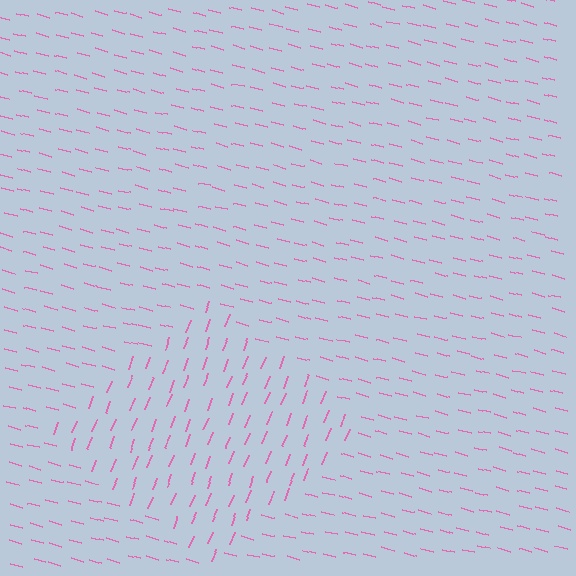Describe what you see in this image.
The image is filled with small pink line segments. A diamond region in the image has lines oriented differently from the surrounding lines, creating a visible texture boundary.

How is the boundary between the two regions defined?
The boundary is defined purely by a change in line orientation (approximately 84 degrees difference). All lines are the same color and thickness.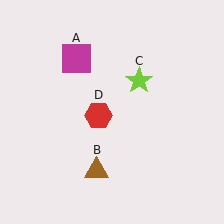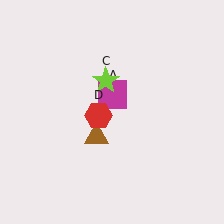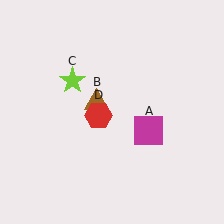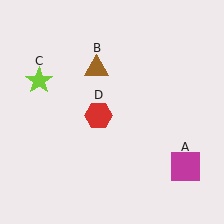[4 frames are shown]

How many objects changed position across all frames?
3 objects changed position: magenta square (object A), brown triangle (object B), lime star (object C).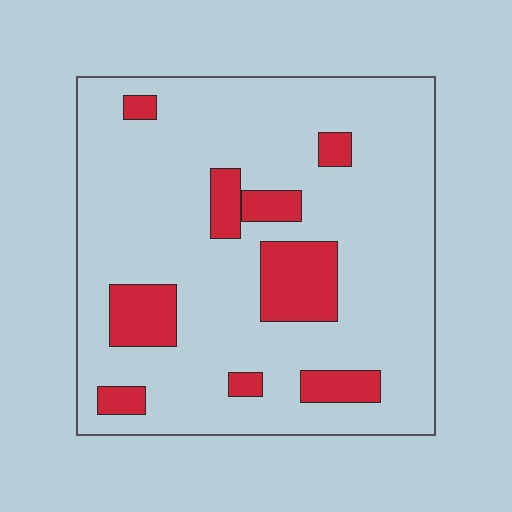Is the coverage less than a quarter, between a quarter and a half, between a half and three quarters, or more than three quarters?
Less than a quarter.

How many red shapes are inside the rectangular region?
9.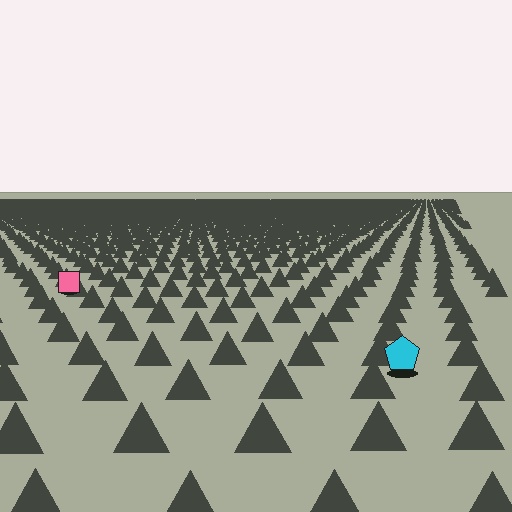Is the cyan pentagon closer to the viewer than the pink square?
Yes. The cyan pentagon is closer — you can tell from the texture gradient: the ground texture is coarser near it.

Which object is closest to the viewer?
The cyan pentagon is closest. The texture marks near it are larger and more spread out.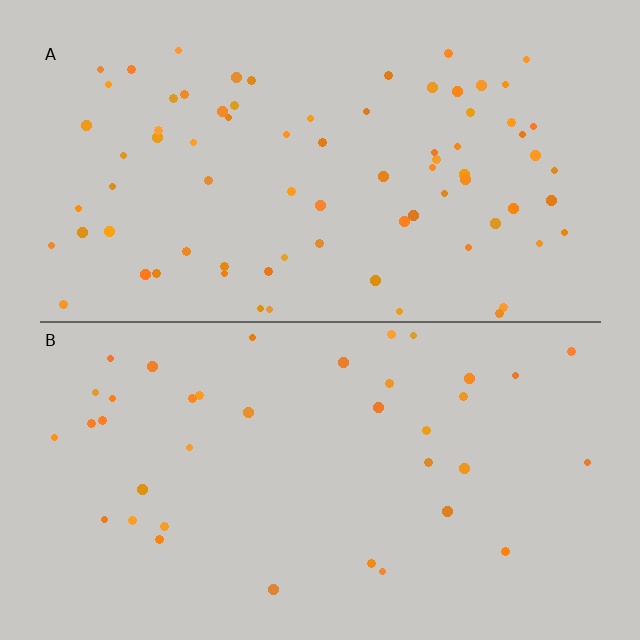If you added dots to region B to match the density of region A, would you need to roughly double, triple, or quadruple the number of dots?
Approximately double.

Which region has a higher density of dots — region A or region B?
A (the top).